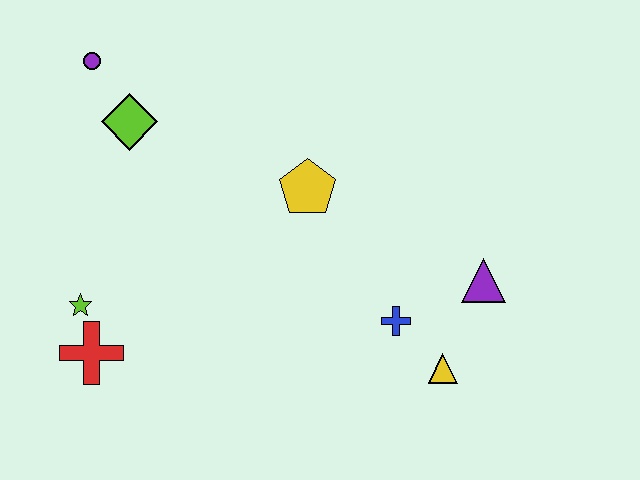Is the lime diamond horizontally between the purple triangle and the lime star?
Yes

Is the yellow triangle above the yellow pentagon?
No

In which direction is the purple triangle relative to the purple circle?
The purple triangle is to the right of the purple circle.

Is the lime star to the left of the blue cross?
Yes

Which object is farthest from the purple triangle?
The purple circle is farthest from the purple triangle.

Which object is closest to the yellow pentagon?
The blue cross is closest to the yellow pentagon.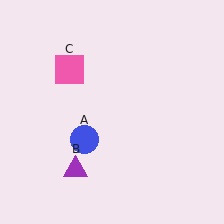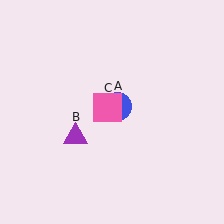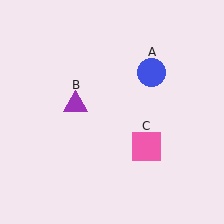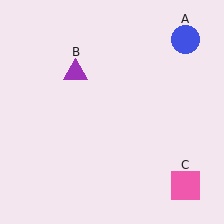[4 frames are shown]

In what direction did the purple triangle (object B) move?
The purple triangle (object B) moved up.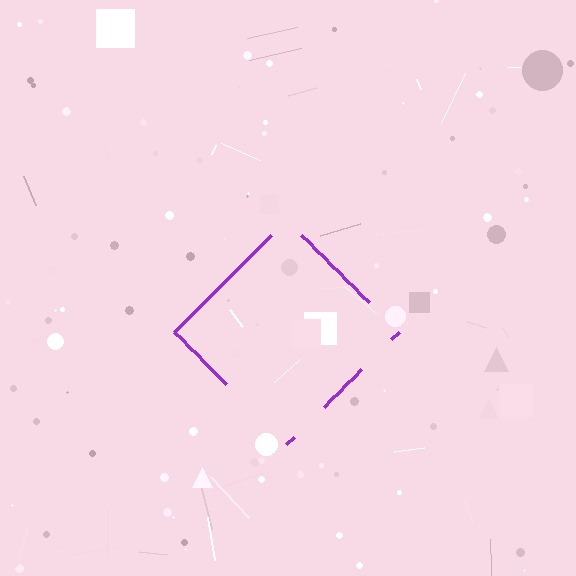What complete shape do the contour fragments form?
The contour fragments form a diamond.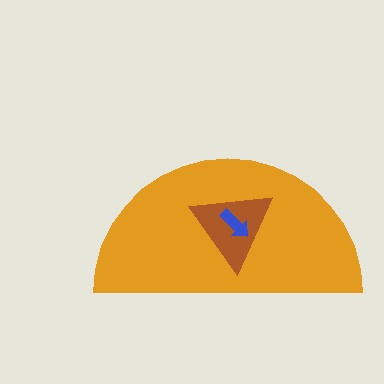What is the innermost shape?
The blue arrow.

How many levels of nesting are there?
3.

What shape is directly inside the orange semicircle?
The brown triangle.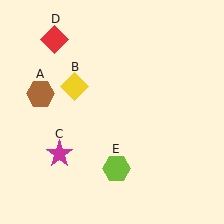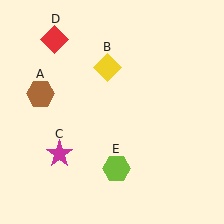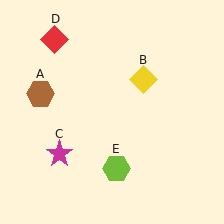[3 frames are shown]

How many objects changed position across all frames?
1 object changed position: yellow diamond (object B).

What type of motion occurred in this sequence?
The yellow diamond (object B) rotated clockwise around the center of the scene.